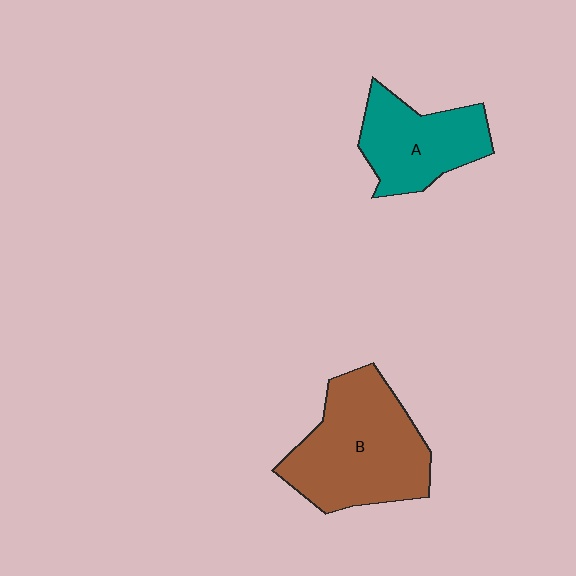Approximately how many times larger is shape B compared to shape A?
Approximately 1.5 times.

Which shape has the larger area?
Shape B (brown).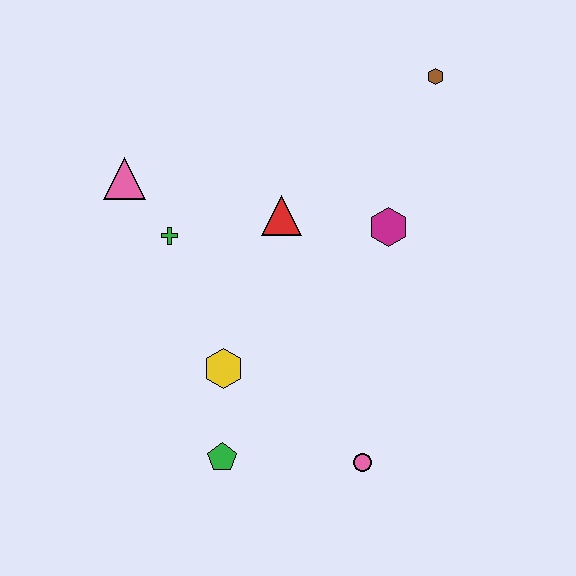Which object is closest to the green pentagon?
The yellow hexagon is closest to the green pentagon.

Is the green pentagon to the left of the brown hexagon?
Yes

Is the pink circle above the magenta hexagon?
No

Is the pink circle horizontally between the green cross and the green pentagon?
No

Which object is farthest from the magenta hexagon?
The green pentagon is farthest from the magenta hexagon.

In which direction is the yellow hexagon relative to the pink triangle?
The yellow hexagon is below the pink triangle.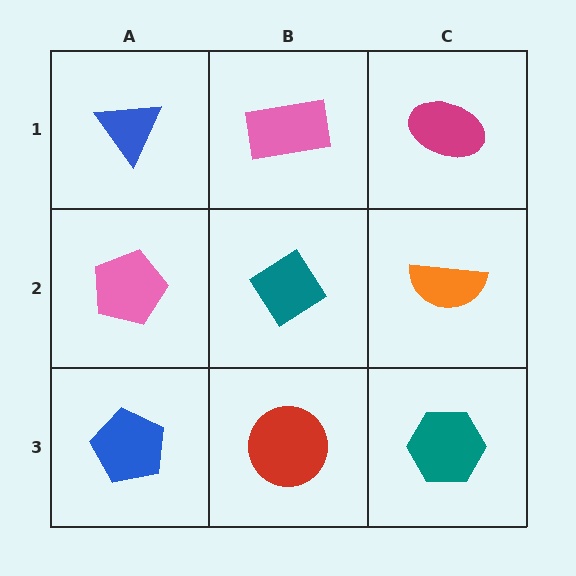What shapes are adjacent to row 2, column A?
A blue triangle (row 1, column A), a blue pentagon (row 3, column A), a teal diamond (row 2, column B).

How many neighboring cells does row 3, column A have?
2.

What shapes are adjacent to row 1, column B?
A teal diamond (row 2, column B), a blue triangle (row 1, column A), a magenta ellipse (row 1, column C).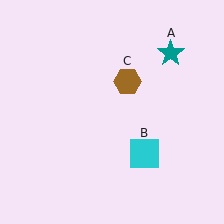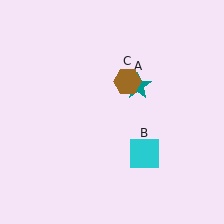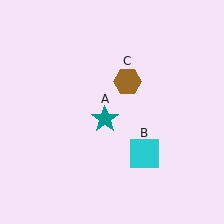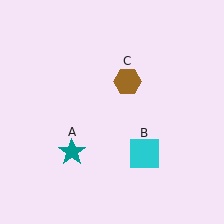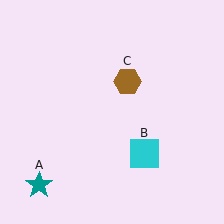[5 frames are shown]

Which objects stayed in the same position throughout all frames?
Cyan square (object B) and brown hexagon (object C) remained stationary.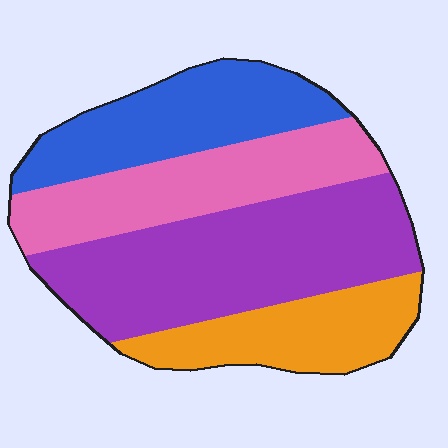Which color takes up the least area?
Orange, at roughly 20%.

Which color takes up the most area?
Purple, at roughly 35%.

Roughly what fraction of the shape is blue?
Blue takes up less than a quarter of the shape.